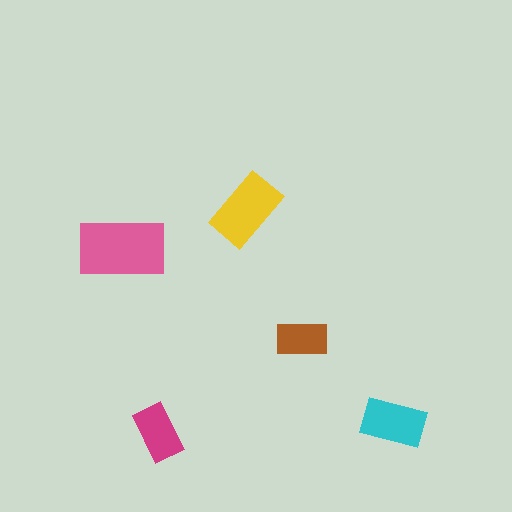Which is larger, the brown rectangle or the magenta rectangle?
The magenta one.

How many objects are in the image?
There are 5 objects in the image.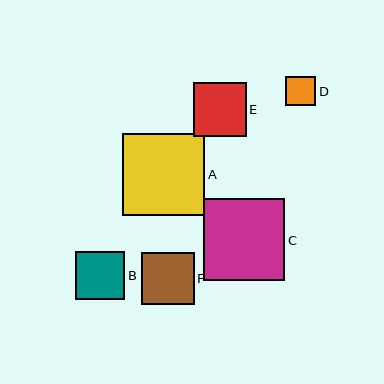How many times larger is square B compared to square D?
Square B is approximately 1.6 times the size of square D.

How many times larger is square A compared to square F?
Square A is approximately 1.6 times the size of square F.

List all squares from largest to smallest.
From largest to smallest: A, C, E, F, B, D.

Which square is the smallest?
Square D is the smallest with a size of approximately 30 pixels.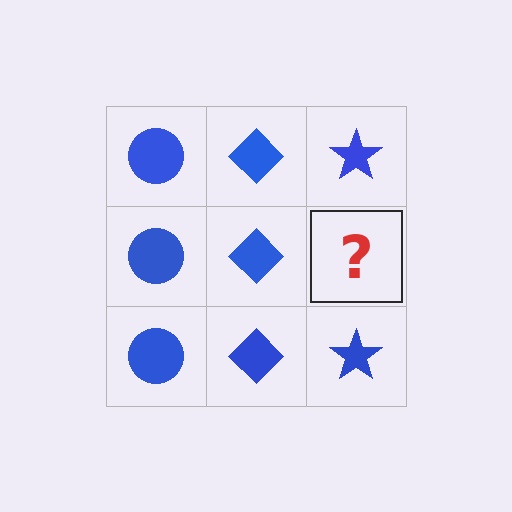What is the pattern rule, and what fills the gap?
The rule is that each column has a consistent shape. The gap should be filled with a blue star.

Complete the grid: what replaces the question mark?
The question mark should be replaced with a blue star.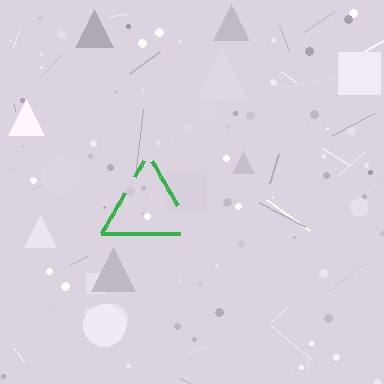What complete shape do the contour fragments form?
The contour fragments form a triangle.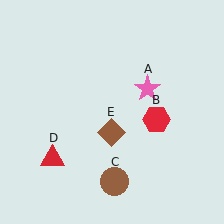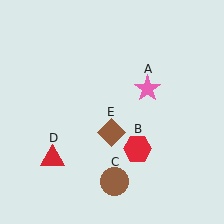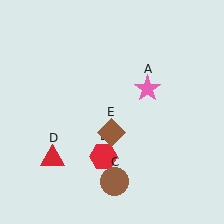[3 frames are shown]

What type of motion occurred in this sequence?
The red hexagon (object B) rotated clockwise around the center of the scene.